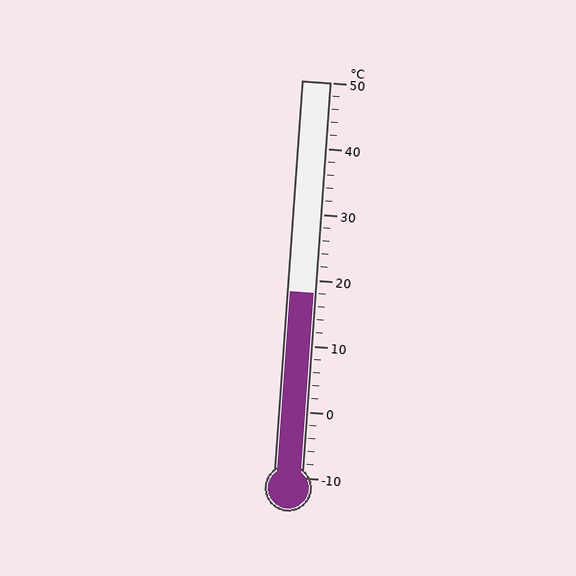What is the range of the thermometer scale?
The thermometer scale ranges from -10°C to 50°C.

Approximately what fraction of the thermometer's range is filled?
The thermometer is filled to approximately 45% of its range.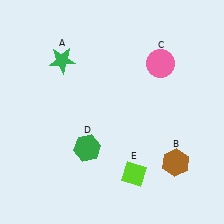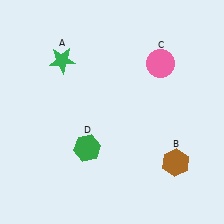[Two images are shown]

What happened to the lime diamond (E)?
The lime diamond (E) was removed in Image 2. It was in the bottom-right area of Image 1.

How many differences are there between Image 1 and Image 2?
There is 1 difference between the two images.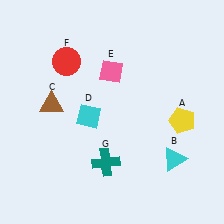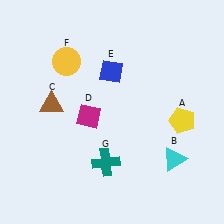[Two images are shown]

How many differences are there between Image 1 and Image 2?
There are 3 differences between the two images.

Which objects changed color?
D changed from cyan to magenta. E changed from pink to blue. F changed from red to yellow.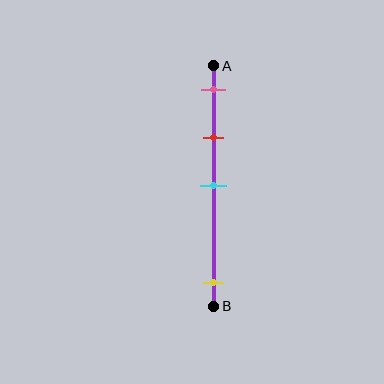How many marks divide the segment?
There are 4 marks dividing the segment.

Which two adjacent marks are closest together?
The pink and red marks are the closest adjacent pair.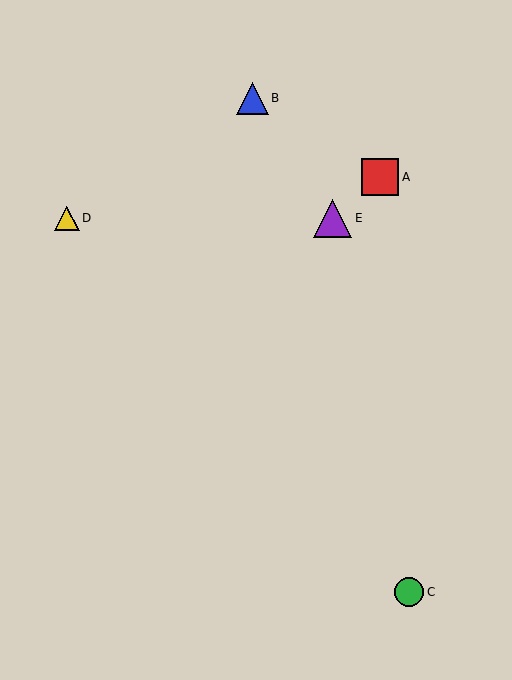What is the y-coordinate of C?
Object C is at y≈592.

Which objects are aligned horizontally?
Objects D, E are aligned horizontally.